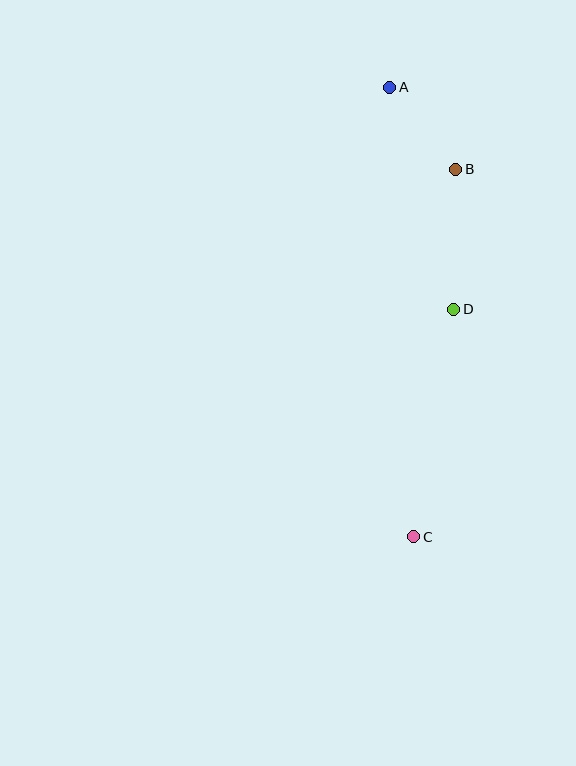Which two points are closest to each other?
Points A and B are closest to each other.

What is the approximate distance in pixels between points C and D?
The distance between C and D is approximately 231 pixels.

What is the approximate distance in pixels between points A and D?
The distance between A and D is approximately 231 pixels.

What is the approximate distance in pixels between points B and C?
The distance between B and C is approximately 370 pixels.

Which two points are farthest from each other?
Points A and C are farthest from each other.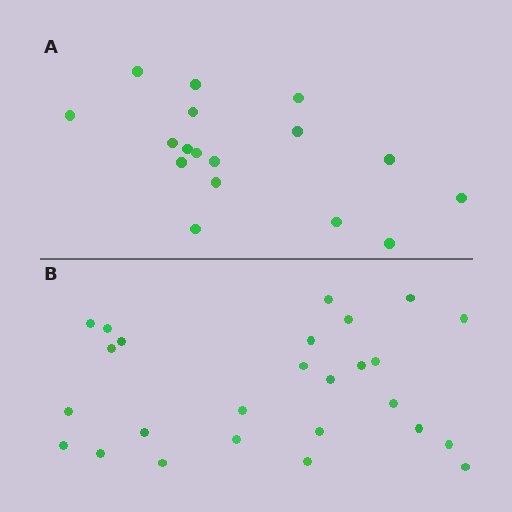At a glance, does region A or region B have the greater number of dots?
Region B (the bottom region) has more dots.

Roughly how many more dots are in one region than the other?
Region B has roughly 8 or so more dots than region A.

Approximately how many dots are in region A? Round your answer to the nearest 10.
About 20 dots. (The exact count is 17, which rounds to 20.)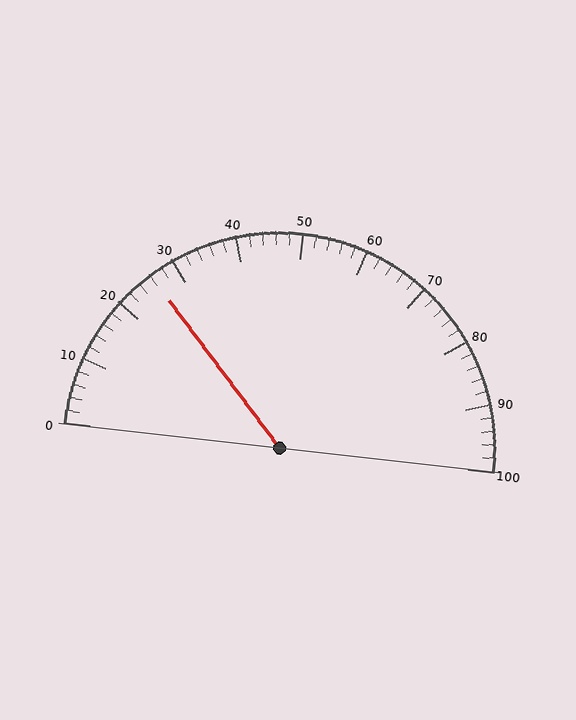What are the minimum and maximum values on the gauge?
The gauge ranges from 0 to 100.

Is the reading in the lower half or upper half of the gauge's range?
The reading is in the lower half of the range (0 to 100).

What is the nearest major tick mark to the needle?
The nearest major tick mark is 30.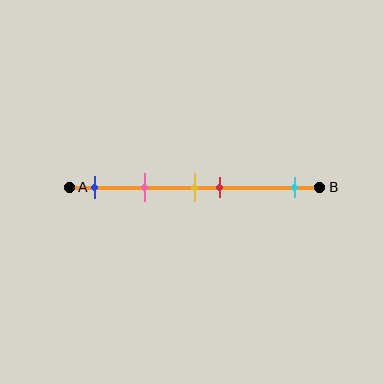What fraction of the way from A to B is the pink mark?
The pink mark is approximately 30% (0.3) of the way from A to B.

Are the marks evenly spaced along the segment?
No, the marks are not evenly spaced.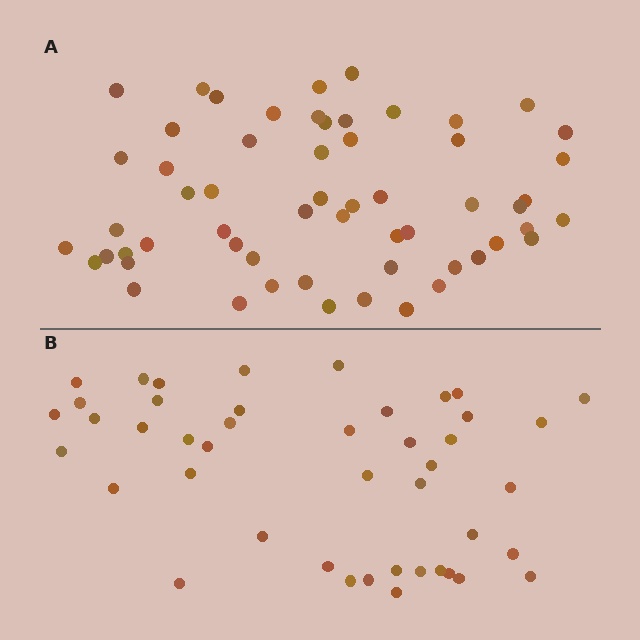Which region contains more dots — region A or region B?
Region A (the top region) has more dots.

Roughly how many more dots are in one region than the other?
Region A has approximately 15 more dots than region B.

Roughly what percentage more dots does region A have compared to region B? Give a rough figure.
About 30% more.